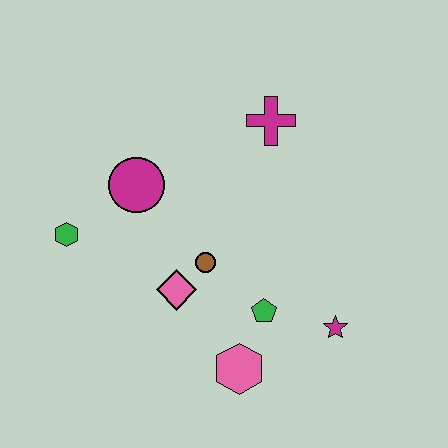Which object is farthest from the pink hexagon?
The magenta cross is farthest from the pink hexagon.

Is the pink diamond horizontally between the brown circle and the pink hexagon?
No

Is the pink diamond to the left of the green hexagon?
No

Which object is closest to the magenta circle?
The green hexagon is closest to the magenta circle.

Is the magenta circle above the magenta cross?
No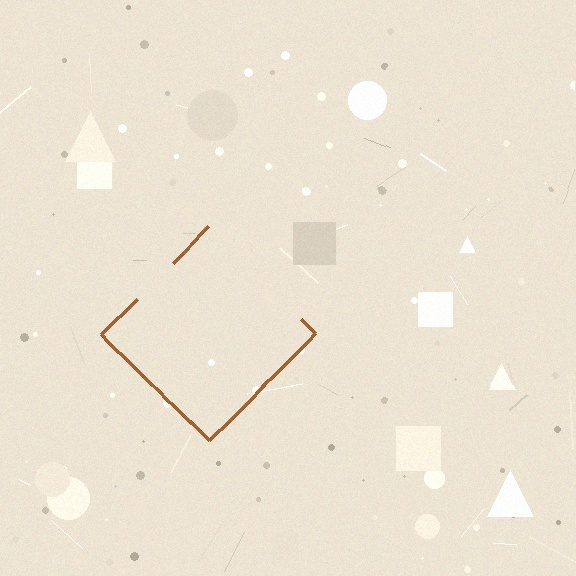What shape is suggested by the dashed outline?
The dashed outline suggests a diamond.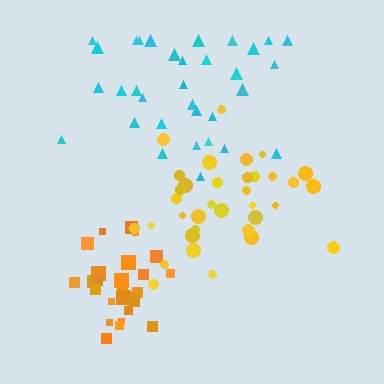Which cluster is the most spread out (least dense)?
Cyan.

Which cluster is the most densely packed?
Orange.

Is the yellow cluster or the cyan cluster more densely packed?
Yellow.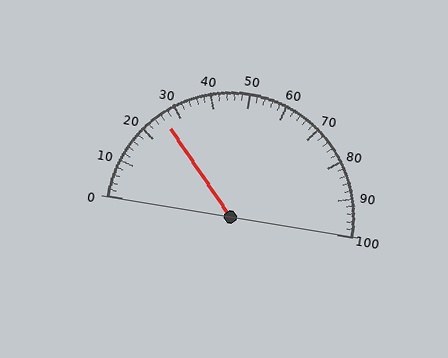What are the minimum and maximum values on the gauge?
The gauge ranges from 0 to 100.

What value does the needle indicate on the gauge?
The needle indicates approximately 26.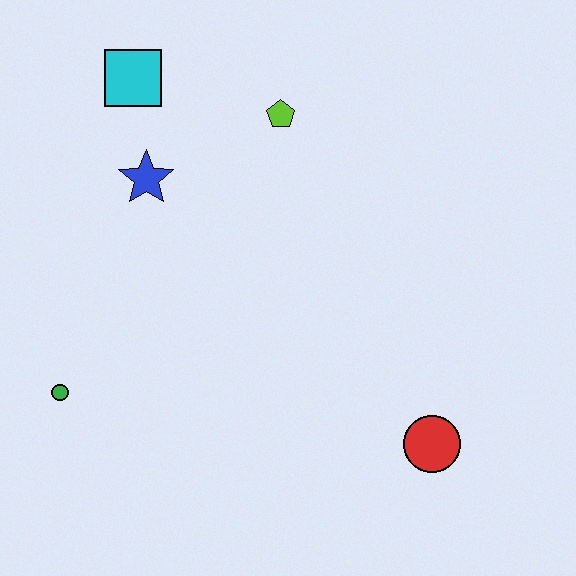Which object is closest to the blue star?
The cyan square is closest to the blue star.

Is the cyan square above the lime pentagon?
Yes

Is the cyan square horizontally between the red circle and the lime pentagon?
No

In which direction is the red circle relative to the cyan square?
The red circle is below the cyan square.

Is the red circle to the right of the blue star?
Yes